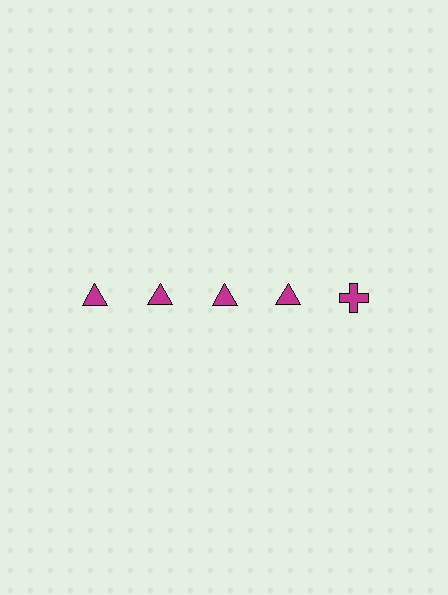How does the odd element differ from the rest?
It has a different shape: cross instead of triangle.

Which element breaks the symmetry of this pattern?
The magenta cross in the top row, rightmost column breaks the symmetry. All other shapes are magenta triangles.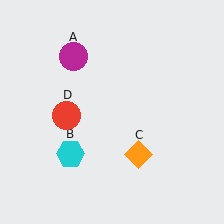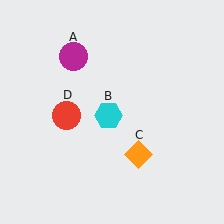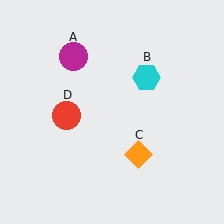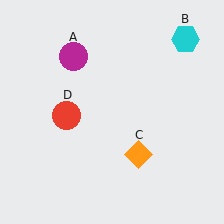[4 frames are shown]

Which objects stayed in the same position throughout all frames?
Magenta circle (object A) and orange diamond (object C) and red circle (object D) remained stationary.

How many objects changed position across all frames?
1 object changed position: cyan hexagon (object B).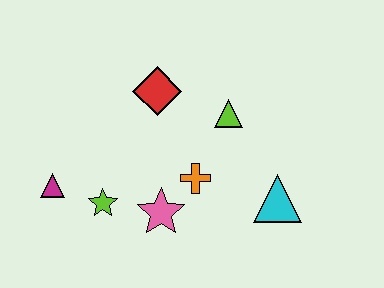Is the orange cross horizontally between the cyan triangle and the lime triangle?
No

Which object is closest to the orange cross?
The pink star is closest to the orange cross.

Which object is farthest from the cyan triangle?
The magenta triangle is farthest from the cyan triangle.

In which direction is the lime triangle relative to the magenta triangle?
The lime triangle is to the right of the magenta triangle.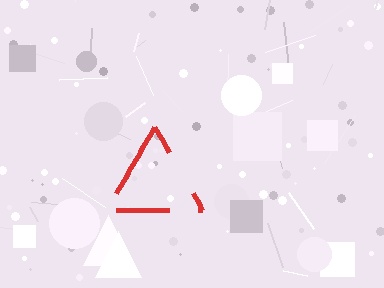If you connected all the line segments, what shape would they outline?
They would outline a triangle.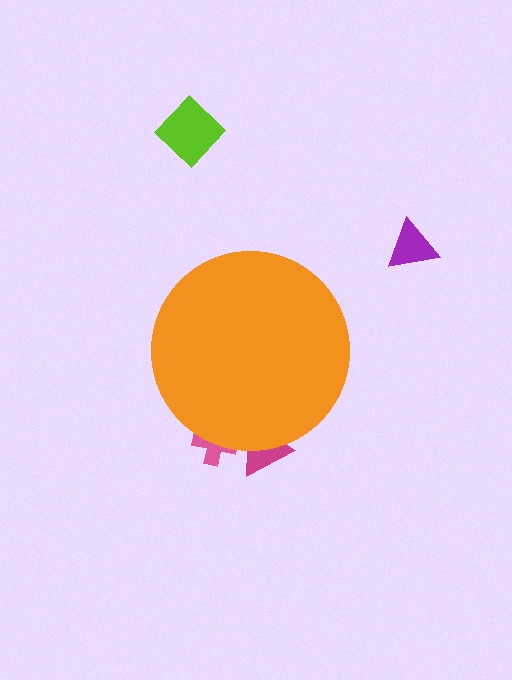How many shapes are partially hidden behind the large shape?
2 shapes are partially hidden.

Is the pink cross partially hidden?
Yes, the pink cross is partially hidden behind the orange circle.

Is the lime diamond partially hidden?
No, the lime diamond is fully visible.